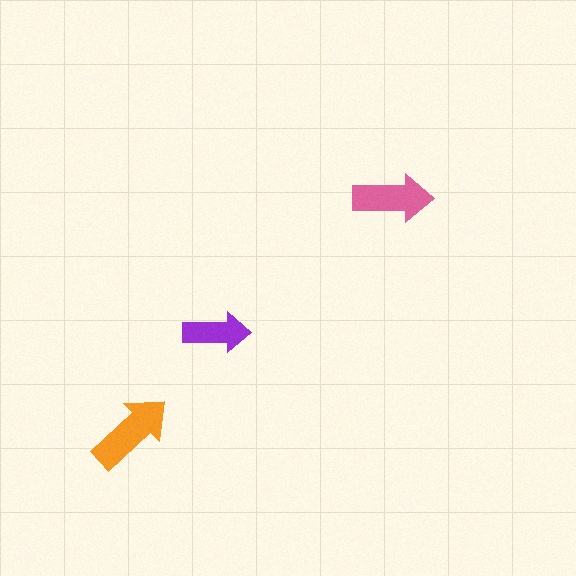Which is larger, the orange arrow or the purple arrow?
The orange one.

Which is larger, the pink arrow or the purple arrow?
The pink one.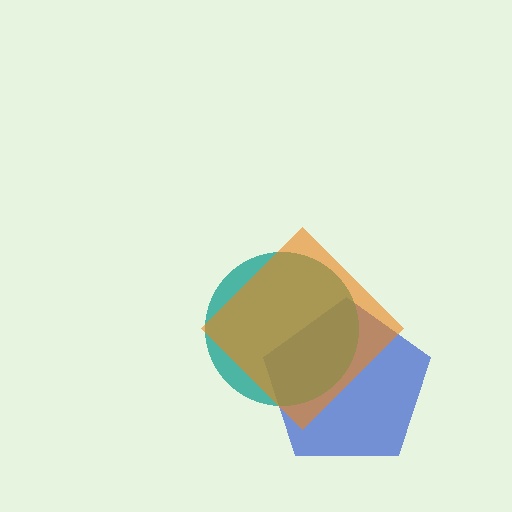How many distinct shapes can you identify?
There are 3 distinct shapes: a blue pentagon, a teal circle, an orange diamond.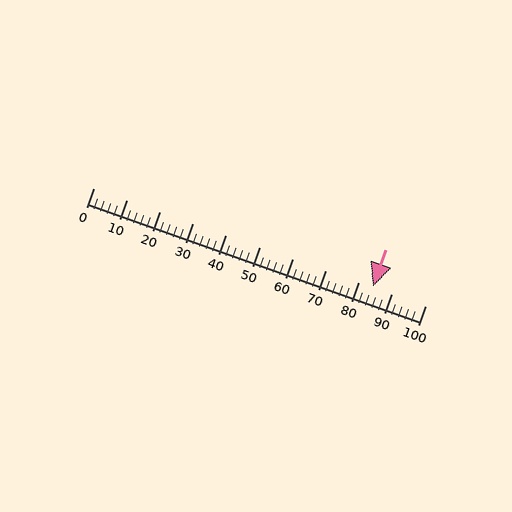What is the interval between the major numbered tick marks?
The major tick marks are spaced 10 units apart.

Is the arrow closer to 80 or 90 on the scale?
The arrow is closer to 80.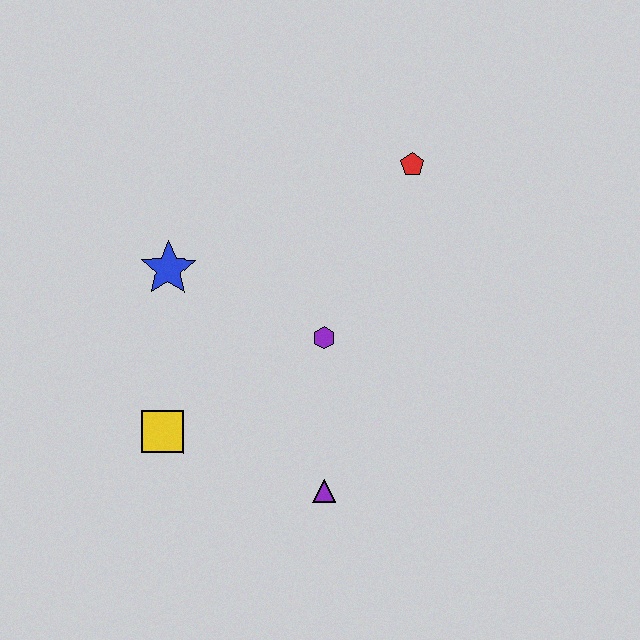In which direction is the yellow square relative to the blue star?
The yellow square is below the blue star.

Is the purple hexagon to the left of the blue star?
No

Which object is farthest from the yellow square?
The red pentagon is farthest from the yellow square.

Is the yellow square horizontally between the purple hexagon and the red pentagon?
No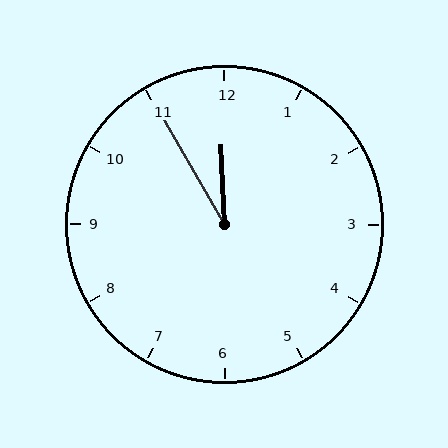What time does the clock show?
11:55.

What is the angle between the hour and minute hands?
Approximately 28 degrees.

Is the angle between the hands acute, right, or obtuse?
It is acute.